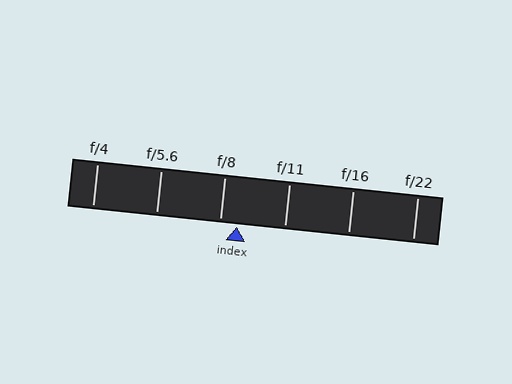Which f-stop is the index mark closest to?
The index mark is closest to f/8.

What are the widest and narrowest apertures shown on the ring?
The widest aperture shown is f/4 and the narrowest is f/22.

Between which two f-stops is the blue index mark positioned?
The index mark is between f/8 and f/11.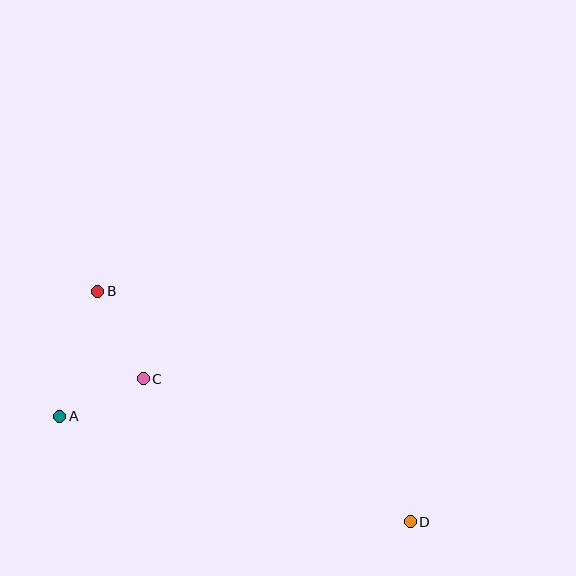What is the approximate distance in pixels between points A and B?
The distance between A and B is approximately 131 pixels.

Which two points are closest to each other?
Points A and C are closest to each other.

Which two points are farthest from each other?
Points B and D are farthest from each other.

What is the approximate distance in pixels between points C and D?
The distance between C and D is approximately 303 pixels.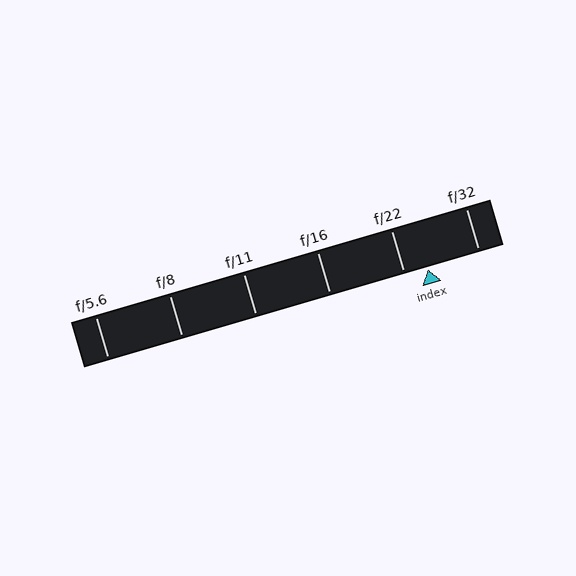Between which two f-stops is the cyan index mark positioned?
The index mark is between f/22 and f/32.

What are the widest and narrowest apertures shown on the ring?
The widest aperture shown is f/5.6 and the narrowest is f/32.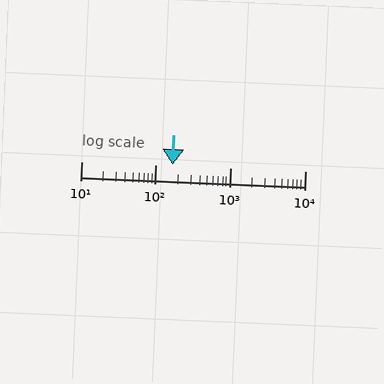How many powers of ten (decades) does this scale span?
The scale spans 3 decades, from 10 to 10000.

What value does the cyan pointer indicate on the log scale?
The pointer indicates approximately 170.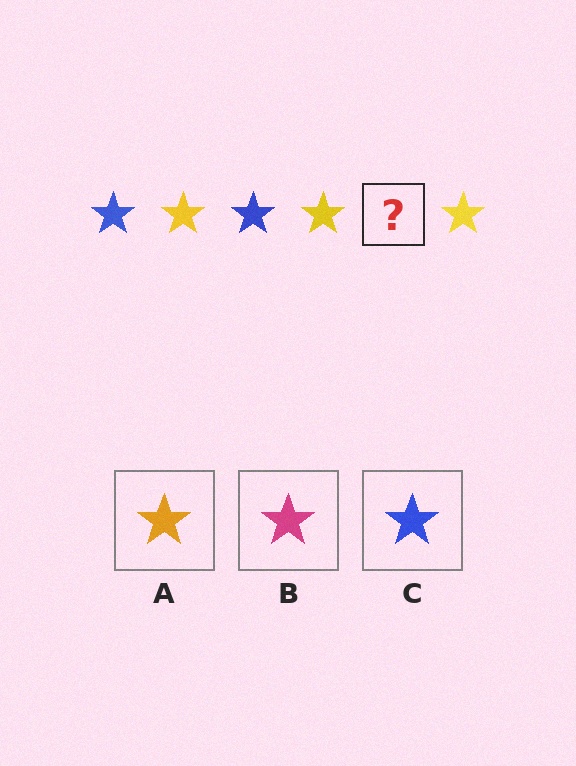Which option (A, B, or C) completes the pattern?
C.